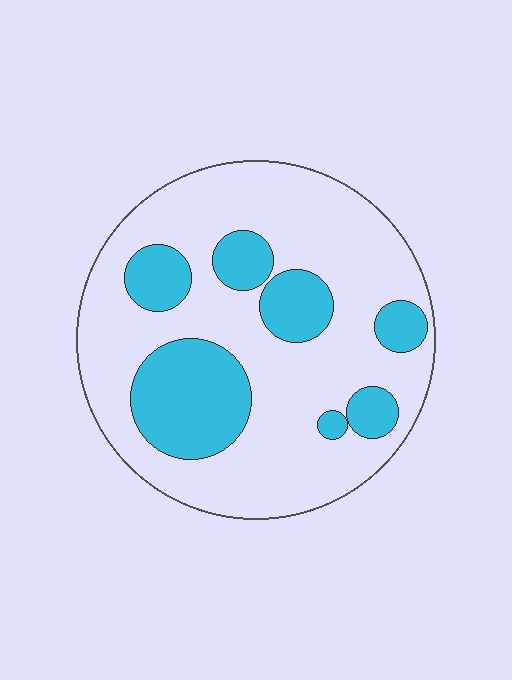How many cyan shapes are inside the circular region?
7.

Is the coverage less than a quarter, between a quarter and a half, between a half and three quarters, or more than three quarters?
Between a quarter and a half.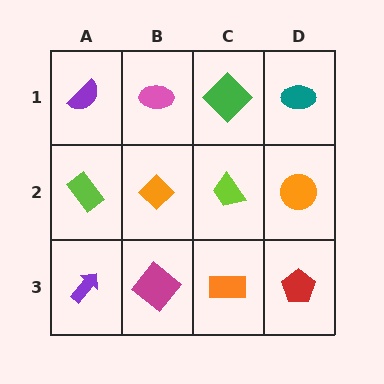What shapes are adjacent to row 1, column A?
A lime rectangle (row 2, column A), a pink ellipse (row 1, column B).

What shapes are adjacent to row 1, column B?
An orange diamond (row 2, column B), a purple semicircle (row 1, column A), a green diamond (row 1, column C).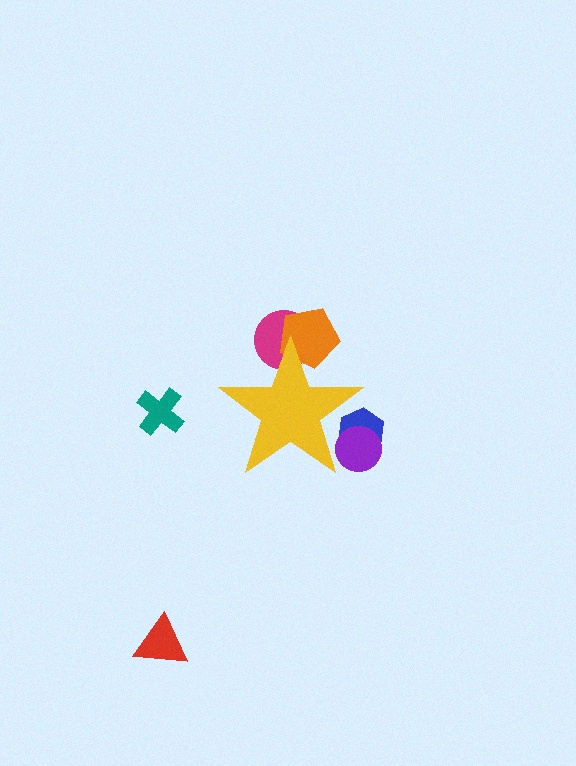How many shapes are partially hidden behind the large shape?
4 shapes are partially hidden.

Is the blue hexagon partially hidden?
Yes, the blue hexagon is partially hidden behind the yellow star.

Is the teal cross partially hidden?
No, the teal cross is fully visible.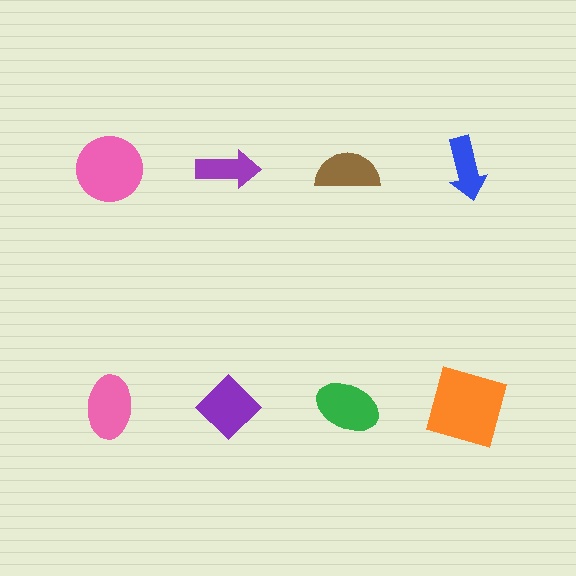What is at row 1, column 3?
A brown semicircle.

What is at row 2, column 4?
An orange square.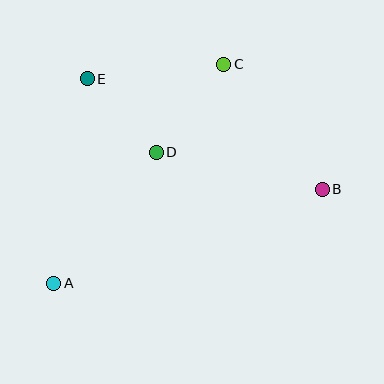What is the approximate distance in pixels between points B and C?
The distance between B and C is approximately 159 pixels.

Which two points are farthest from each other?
Points A and B are farthest from each other.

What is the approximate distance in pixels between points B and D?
The distance between B and D is approximately 170 pixels.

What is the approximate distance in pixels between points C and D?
The distance between C and D is approximately 111 pixels.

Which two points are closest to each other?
Points D and E are closest to each other.